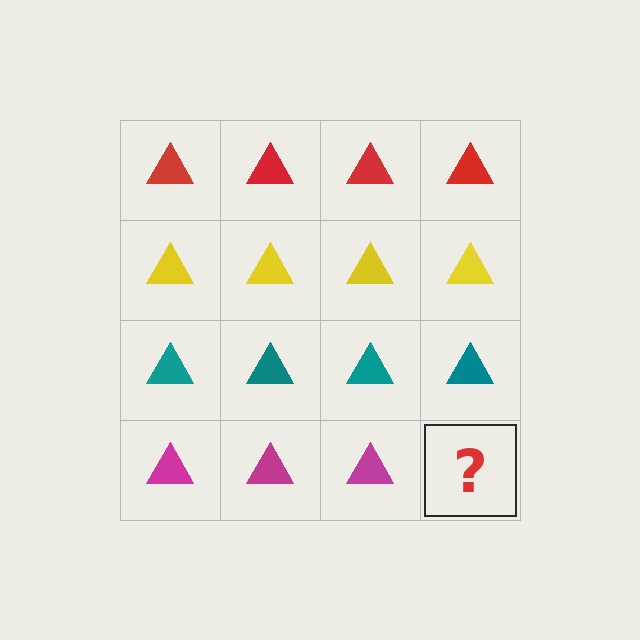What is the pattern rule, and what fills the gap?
The rule is that each row has a consistent color. The gap should be filled with a magenta triangle.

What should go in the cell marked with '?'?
The missing cell should contain a magenta triangle.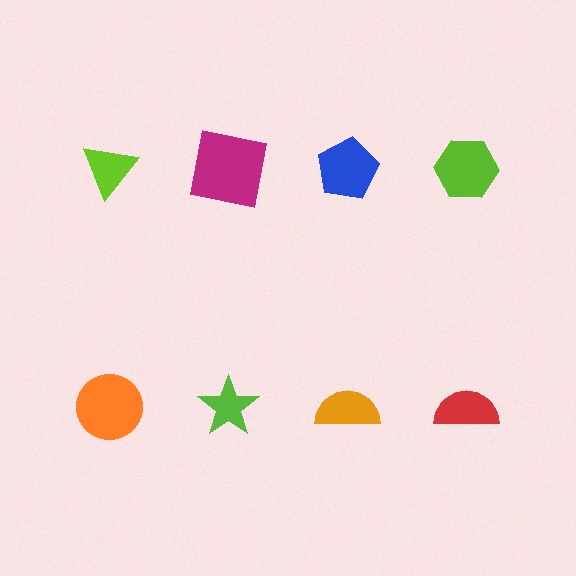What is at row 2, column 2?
A lime star.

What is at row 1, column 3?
A blue pentagon.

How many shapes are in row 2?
4 shapes.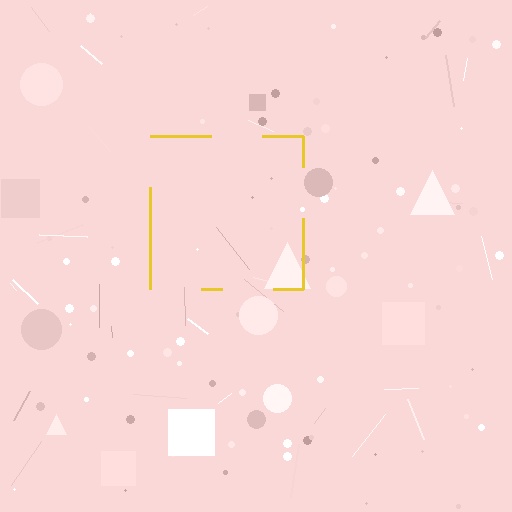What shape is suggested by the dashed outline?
The dashed outline suggests a square.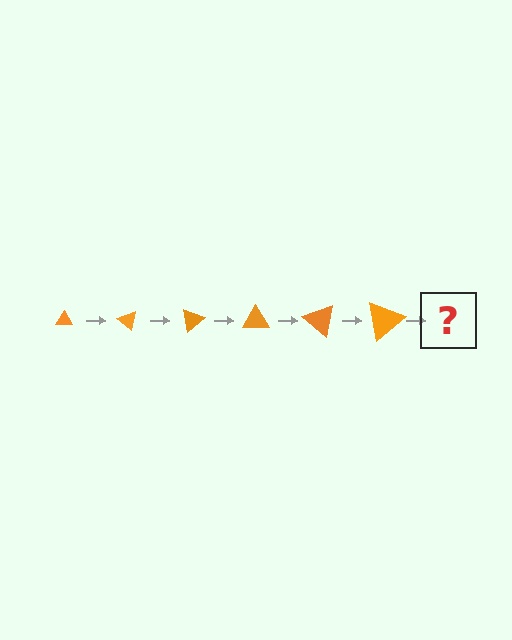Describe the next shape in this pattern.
It should be a triangle, larger than the previous one and rotated 240 degrees from the start.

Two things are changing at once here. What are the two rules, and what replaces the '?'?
The two rules are that the triangle grows larger each step and it rotates 40 degrees each step. The '?' should be a triangle, larger than the previous one and rotated 240 degrees from the start.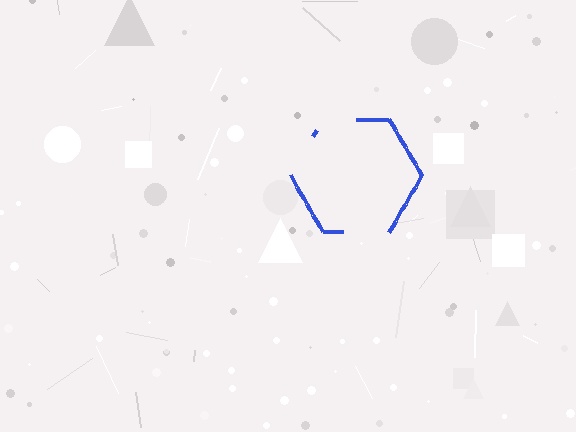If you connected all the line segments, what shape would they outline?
They would outline a hexagon.